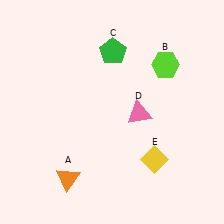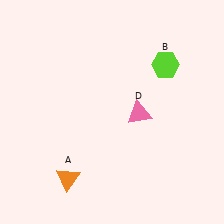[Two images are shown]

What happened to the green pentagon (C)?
The green pentagon (C) was removed in Image 2. It was in the top-right area of Image 1.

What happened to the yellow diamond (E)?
The yellow diamond (E) was removed in Image 2. It was in the bottom-right area of Image 1.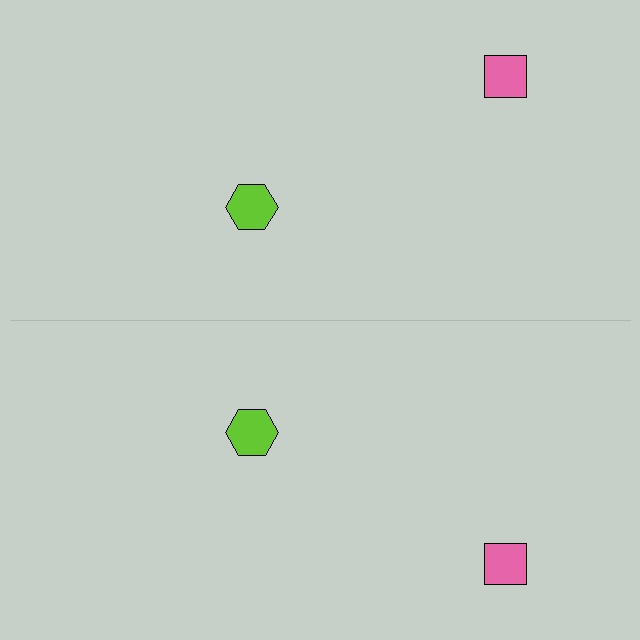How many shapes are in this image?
There are 4 shapes in this image.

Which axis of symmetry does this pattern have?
The pattern has a horizontal axis of symmetry running through the center of the image.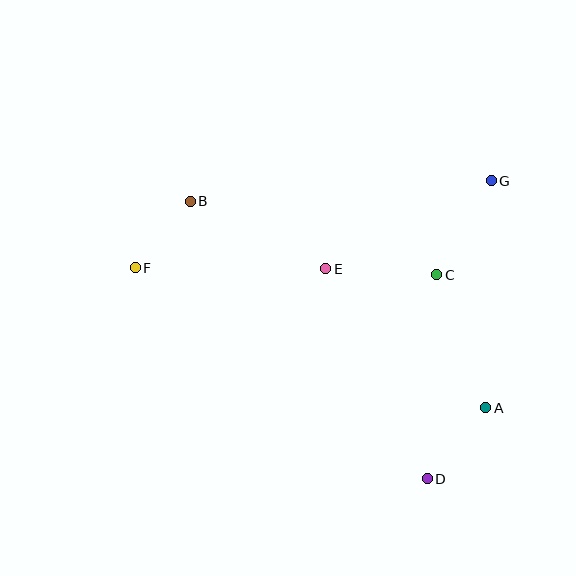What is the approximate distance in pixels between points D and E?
The distance between D and E is approximately 233 pixels.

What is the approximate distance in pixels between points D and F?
The distance between D and F is approximately 360 pixels.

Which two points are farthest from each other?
Points A and F are farthest from each other.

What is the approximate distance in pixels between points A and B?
The distance between A and B is approximately 361 pixels.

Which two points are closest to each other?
Points B and F are closest to each other.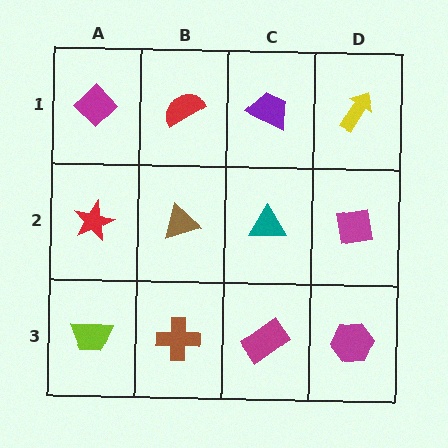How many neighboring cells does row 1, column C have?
3.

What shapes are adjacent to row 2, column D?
A yellow arrow (row 1, column D), a magenta hexagon (row 3, column D), a teal triangle (row 2, column C).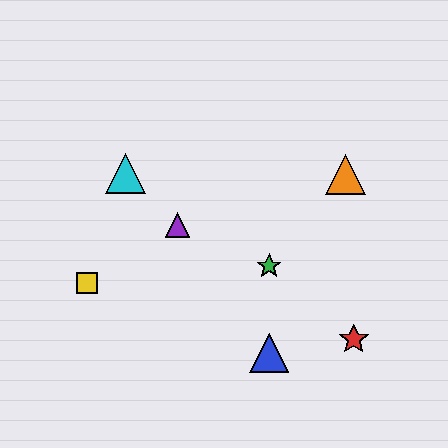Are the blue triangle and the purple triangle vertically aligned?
No, the blue triangle is at x≈269 and the purple triangle is at x≈177.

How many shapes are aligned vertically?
2 shapes (the blue triangle, the green star) are aligned vertically.